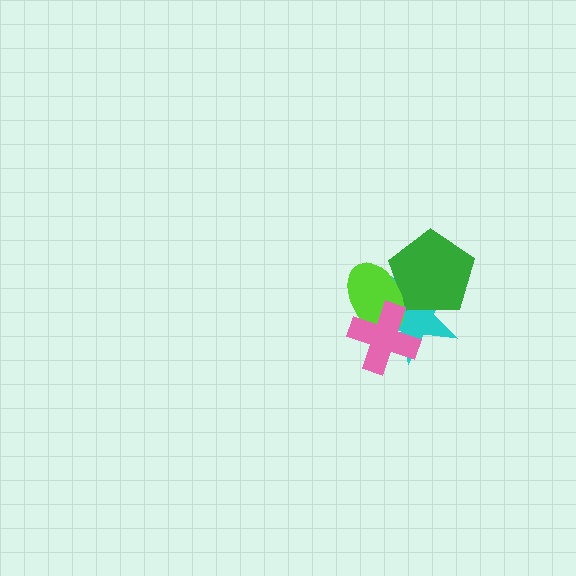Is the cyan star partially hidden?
Yes, it is partially covered by another shape.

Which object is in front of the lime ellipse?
The pink cross is in front of the lime ellipse.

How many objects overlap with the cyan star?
3 objects overlap with the cyan star.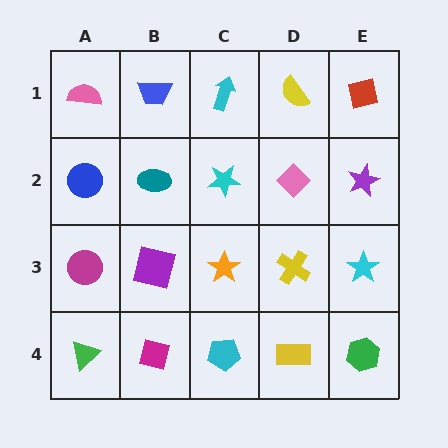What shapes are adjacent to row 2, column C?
A cyan arrow (row 1, column C), an orange star (row 3, column C), a teal ellipse (row 2, column B), a pink diamond (row 2, column D).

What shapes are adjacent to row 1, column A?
A blue circle (row 2, column A), a blue trapezoid (row 1, column B).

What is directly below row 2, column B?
A purple square.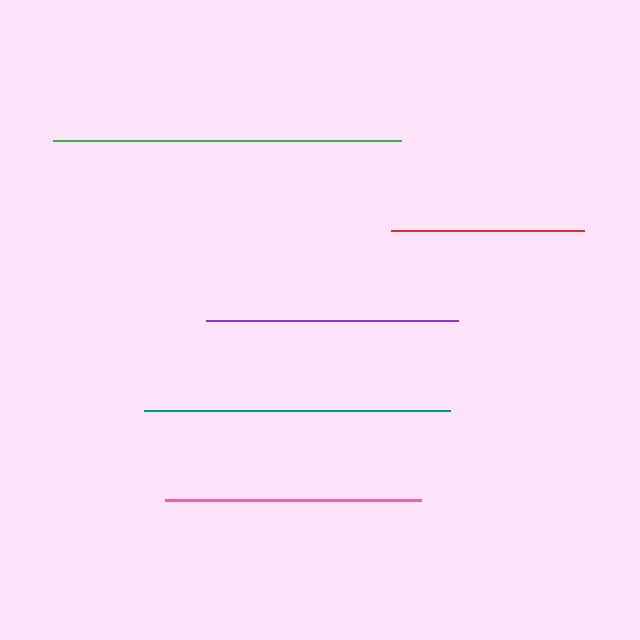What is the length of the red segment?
The red segment is approximately 193 pixels long.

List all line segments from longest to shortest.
From longest to shortest: green, teal, pink, purple, red.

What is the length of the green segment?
The green segment is approximately 348 pixels long.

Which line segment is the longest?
The green line is the longest at approximately 348 pixels.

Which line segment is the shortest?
The red line is the shortest at approximately 193 pixels.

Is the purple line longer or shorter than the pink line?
The pink line is longer than the purple line.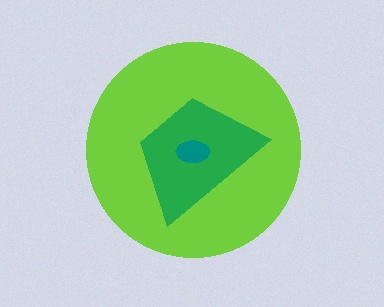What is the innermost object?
The teal ellipse.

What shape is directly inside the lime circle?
The green trapezoid.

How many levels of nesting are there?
3.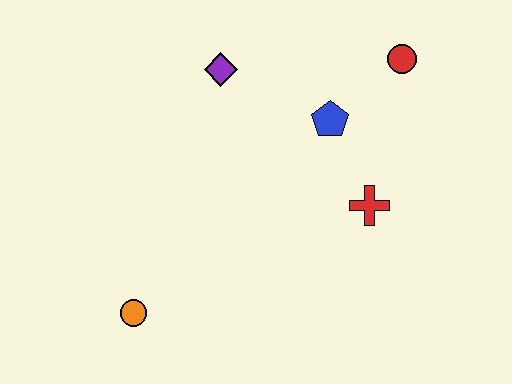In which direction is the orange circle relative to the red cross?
The orange circle is to the left of the red cross.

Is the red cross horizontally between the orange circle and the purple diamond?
No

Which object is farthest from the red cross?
The orange circle is farthest from the red cross.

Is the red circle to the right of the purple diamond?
Yes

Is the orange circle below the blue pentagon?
Yes